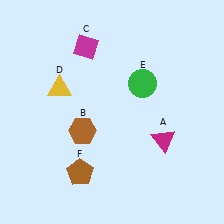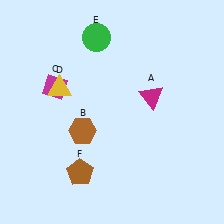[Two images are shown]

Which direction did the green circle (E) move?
The green circle (E) moved left.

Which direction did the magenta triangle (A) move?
The magenta triangle (A) moved up.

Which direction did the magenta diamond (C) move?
The magenta diamond (C) moved down.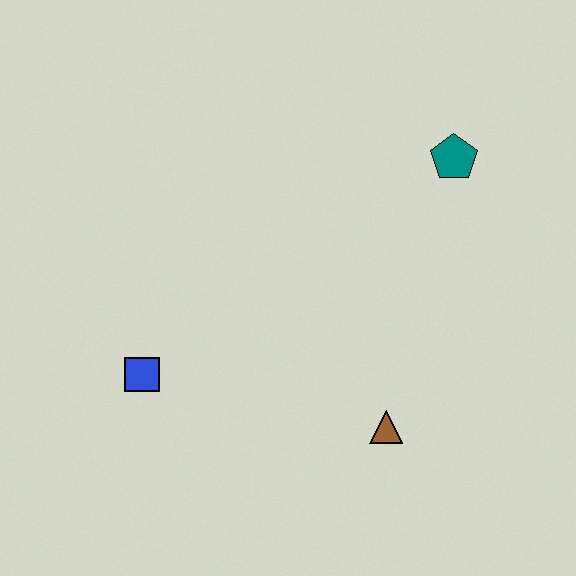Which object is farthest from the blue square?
The teal pentagon is farthest from the blue square.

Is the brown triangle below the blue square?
Yes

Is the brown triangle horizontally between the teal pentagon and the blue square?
Yes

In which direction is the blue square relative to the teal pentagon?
The blue square is to the left of the teal pentagon.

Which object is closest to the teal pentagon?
The brown triangle is closest to the teal pentagon.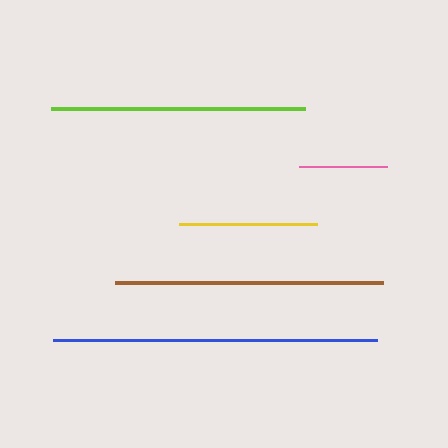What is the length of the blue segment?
The blue segment is approximately 324 pixels long.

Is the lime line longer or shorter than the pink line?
The lime line is longer than the pink line.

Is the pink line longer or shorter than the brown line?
The brown line is longer than the pink line.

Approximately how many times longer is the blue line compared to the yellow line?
The blue line is approximately 2.3 times the length of the yellow line.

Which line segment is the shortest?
The pink line is the shortest at approximately 87 pixels.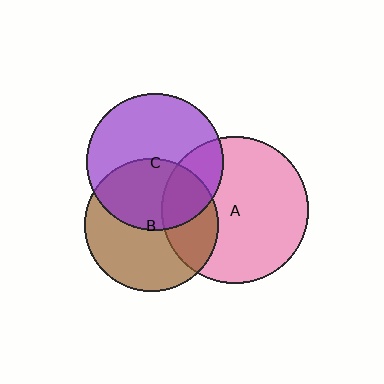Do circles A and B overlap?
Yes.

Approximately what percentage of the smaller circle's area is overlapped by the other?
Approximately 30%.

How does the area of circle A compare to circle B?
Approximately 1.2 times.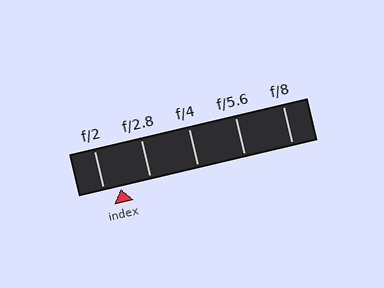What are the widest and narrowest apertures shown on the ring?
The widest aperture shown is f/2 and the narrowest is f/8.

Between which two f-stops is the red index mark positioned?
The index mark is between f/2 and f/2.8.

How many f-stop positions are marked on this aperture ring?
There are 5 f-stop positions marked.